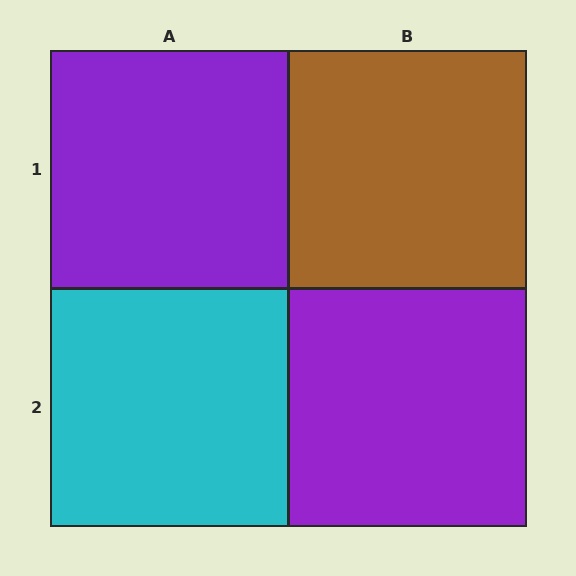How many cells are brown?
1 cell is brown.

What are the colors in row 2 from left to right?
Cyan, purple.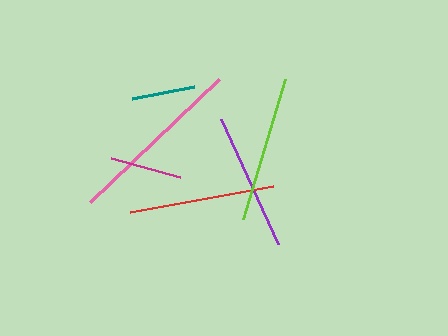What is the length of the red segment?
The red segment is approximately 145 pixels long.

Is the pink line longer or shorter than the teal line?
The pink line is longer than the teal line.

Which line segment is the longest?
The pink line is the longest at approximately 179 pixels.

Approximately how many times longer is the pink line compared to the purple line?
The pink line is approximately 1.3 times the length of the purple line.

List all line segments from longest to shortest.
From longest to shortest: pink, lime, red, purple, magenta, teal.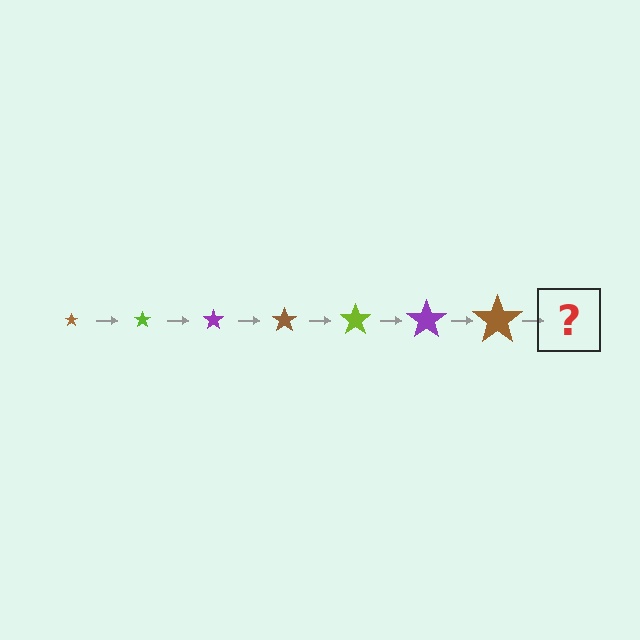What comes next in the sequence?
The next element should be a lime star, larger than the previous one.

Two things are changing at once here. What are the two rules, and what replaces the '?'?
The two rules are that the star grows larger each step and the color cycles through brown, lime, and purple. The '?' should be a lime star, larger than the previous one.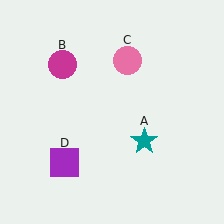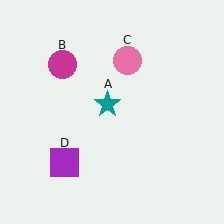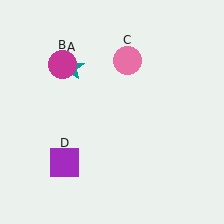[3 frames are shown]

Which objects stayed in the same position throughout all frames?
Magenta circle (object B) and pink circle (object C) and purple square (object D) remained stationary.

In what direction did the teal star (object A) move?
The teal star (object A) moved up and to the left.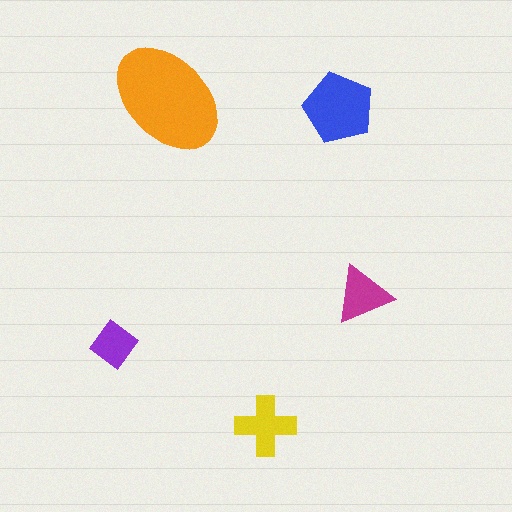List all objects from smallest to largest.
The purple diamond, the magenta triangle, the yellow cross, the blue pentagon, the orange ellipse.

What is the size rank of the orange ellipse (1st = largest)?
1st.